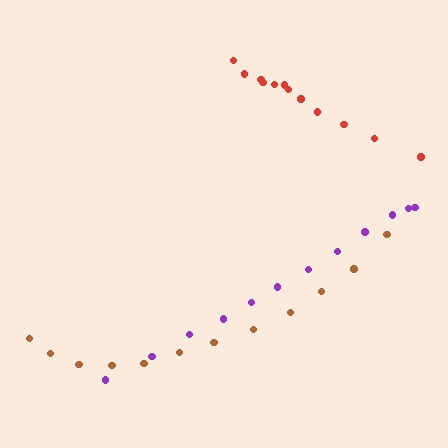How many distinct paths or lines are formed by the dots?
There are 3 distinct paths.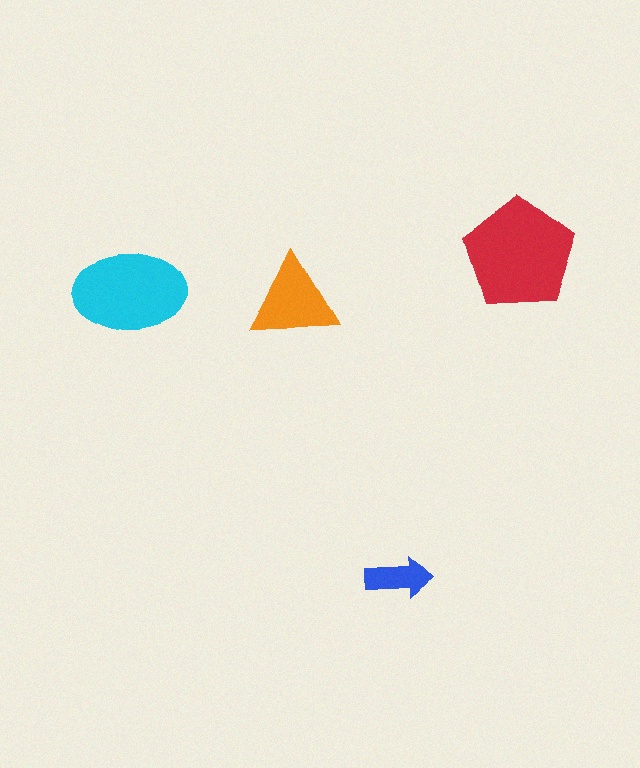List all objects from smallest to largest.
The blue arrow, the orange triangle, the cyan ellipse, the red pentagon.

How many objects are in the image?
There are 4 objects in the image.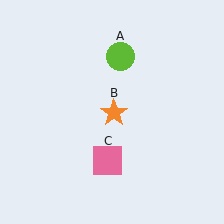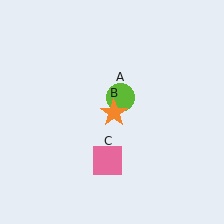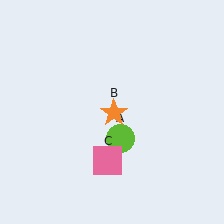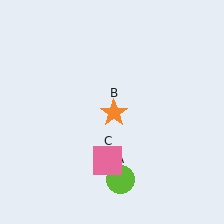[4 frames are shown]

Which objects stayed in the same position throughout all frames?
Orange star (object B) and pink square (object C) remained stationary.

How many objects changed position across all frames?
1 object changed position: lime circle (object A).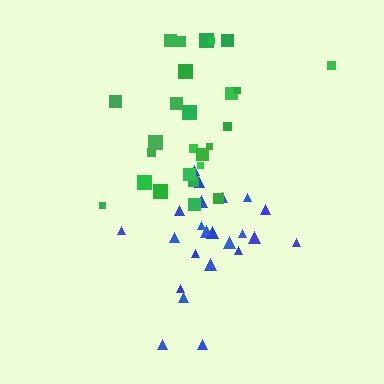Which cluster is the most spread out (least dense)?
Green.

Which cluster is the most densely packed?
Blue.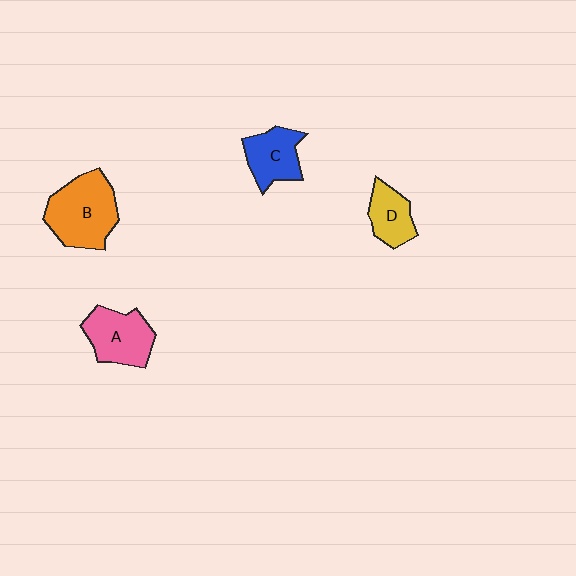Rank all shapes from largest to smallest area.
From largest to smallest: B (orange), A (pink), C (blue), D (yellow).